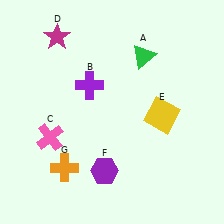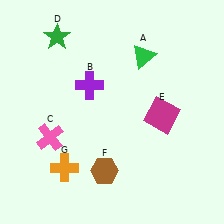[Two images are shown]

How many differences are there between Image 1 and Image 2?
There are 3 differences between the two images.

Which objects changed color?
D changed from magenta to green. E changed from yellow to magenta. F changed from purple to brown.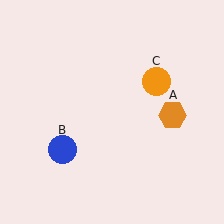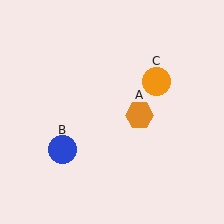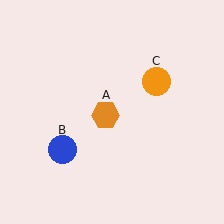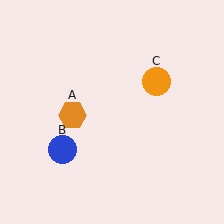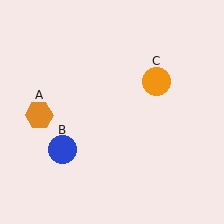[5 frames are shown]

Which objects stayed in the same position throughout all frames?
Blue circle (object B) and orange circle (object C) remained stationary.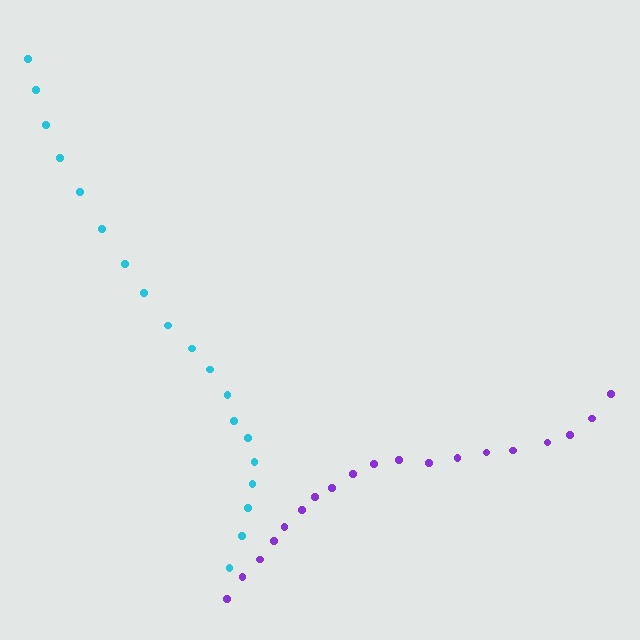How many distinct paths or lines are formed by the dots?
There are 2 distinct paths.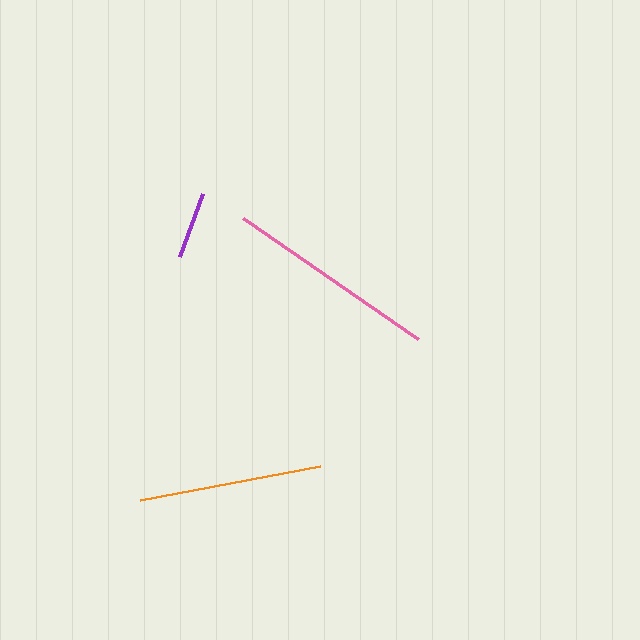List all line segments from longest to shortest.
From longest to shortest: pink, orange, purple.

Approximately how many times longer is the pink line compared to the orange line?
The pink line is approximately 1.2 times the length of the orange line.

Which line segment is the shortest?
The purple line is the shortest at approximately 67 pixels.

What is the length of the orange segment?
The orange segment is approximately 183 pixels long.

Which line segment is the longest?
The pink line is the longest at approximately 213 pixels.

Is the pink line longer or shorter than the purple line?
The pink line is longer than the purple line.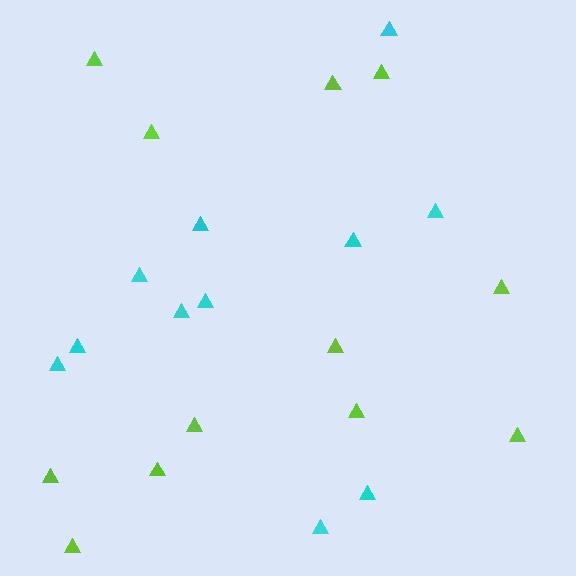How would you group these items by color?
There are 2 groups: one group of cyan triangles (11) and one group of lime triangles (12).